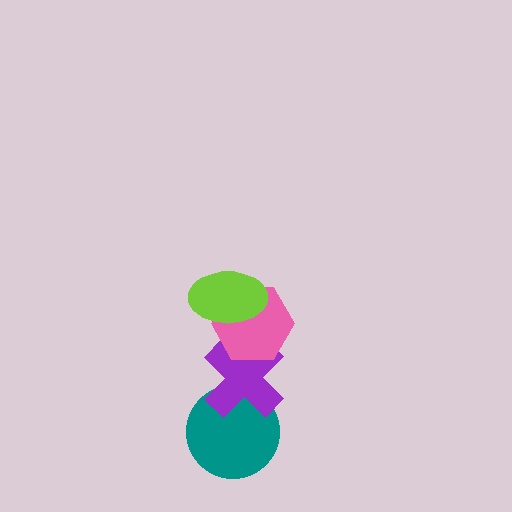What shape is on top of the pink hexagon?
The lime ellipse is on top of the pink hexagon.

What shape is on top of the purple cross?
The pink hexagon is on top of the purple cross.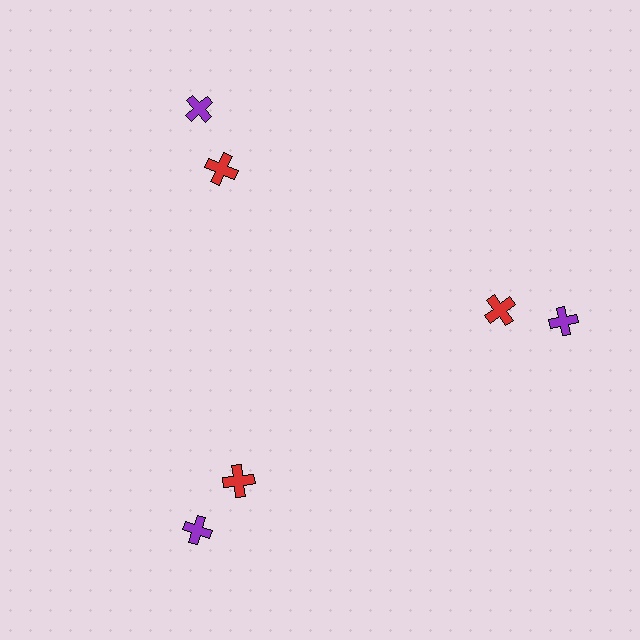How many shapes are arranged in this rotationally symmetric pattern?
There are 6 shapes, arranged in 3 groups of 2.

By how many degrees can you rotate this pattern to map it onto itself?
The pattern maps onto itself every 120 degrees of rotation.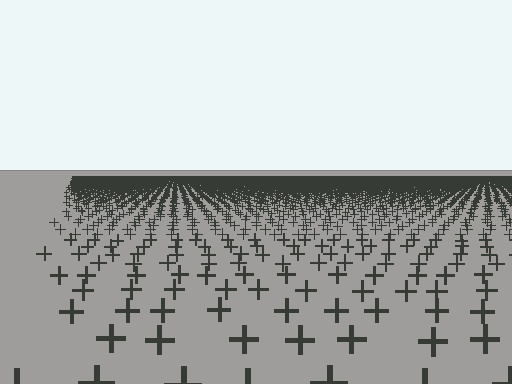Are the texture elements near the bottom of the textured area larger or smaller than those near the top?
Larger. Near the bottom, elements are closer to the viewer and appear at a bigger on-screen size.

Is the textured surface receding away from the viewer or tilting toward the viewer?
The surface is receding away from the viewer. Texture elements get smaller and denser toward the top.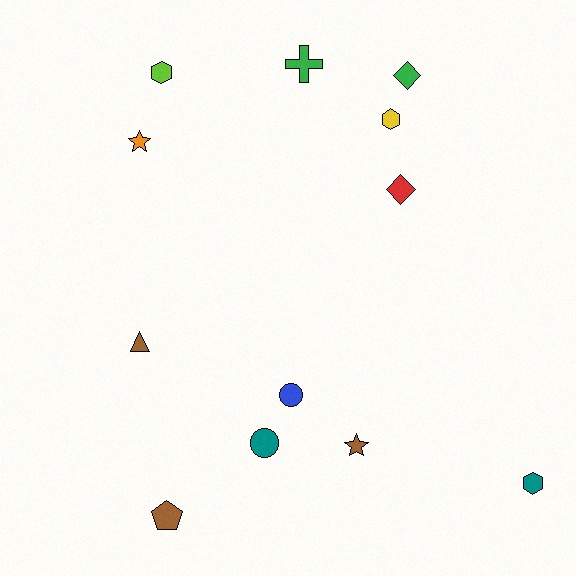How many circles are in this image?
There are 2 circles.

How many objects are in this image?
There are 12 objects.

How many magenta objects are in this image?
There are no magenta objects.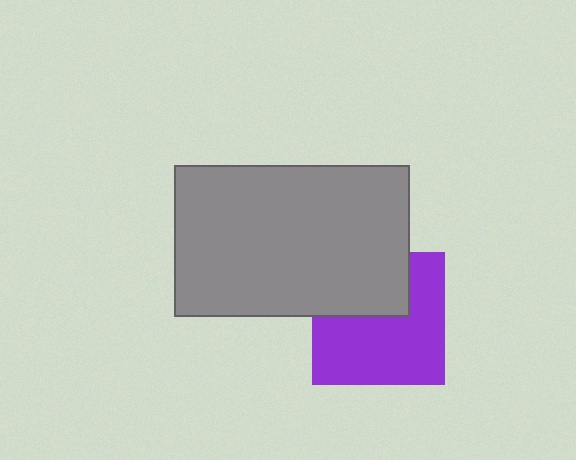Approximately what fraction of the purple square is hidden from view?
Roughly 36% of the purple square is hidden behind the gray rectangle.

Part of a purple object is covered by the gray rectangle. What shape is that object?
It is a square.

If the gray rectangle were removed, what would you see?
You would see the complete purple square.